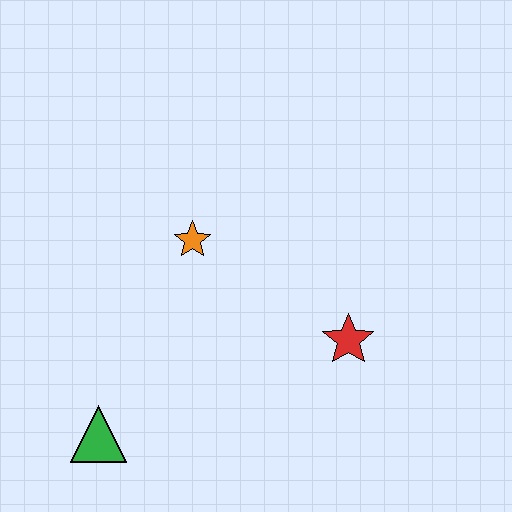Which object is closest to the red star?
The orange star is closest to the red star.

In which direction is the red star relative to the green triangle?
The red star is to the right of the green triangle.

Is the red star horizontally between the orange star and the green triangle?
No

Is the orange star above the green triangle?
Yes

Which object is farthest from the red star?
The green triangle is farthest from the red star.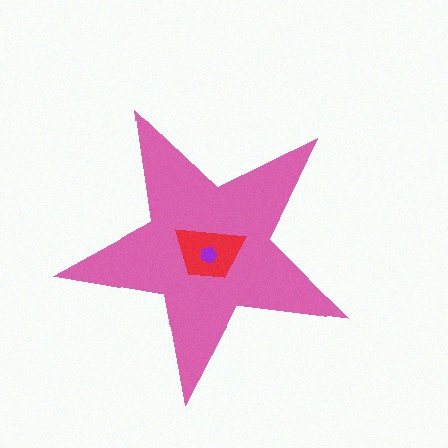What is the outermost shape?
The pink star.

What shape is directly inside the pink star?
The red trapezoid.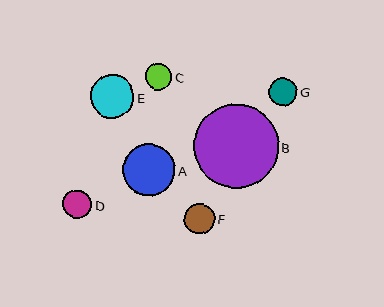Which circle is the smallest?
Circle C is the smallest with a size of approximately 26 pixels.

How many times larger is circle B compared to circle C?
Circle B is approximately 3.2 times the size of circle C.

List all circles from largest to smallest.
From largest to smallest: B, A, E, F, D, G, C.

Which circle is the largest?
Circle B is the largest with a size of approximately 85 pixels.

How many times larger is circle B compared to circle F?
Circle B is approximately 2.8 times the size of circle F.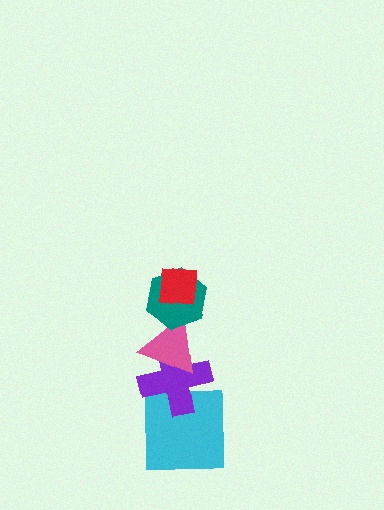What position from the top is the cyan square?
The cyan square is 5th from the top.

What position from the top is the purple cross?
The purple cross is 4th from the top.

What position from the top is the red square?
The red square is 1st from the top.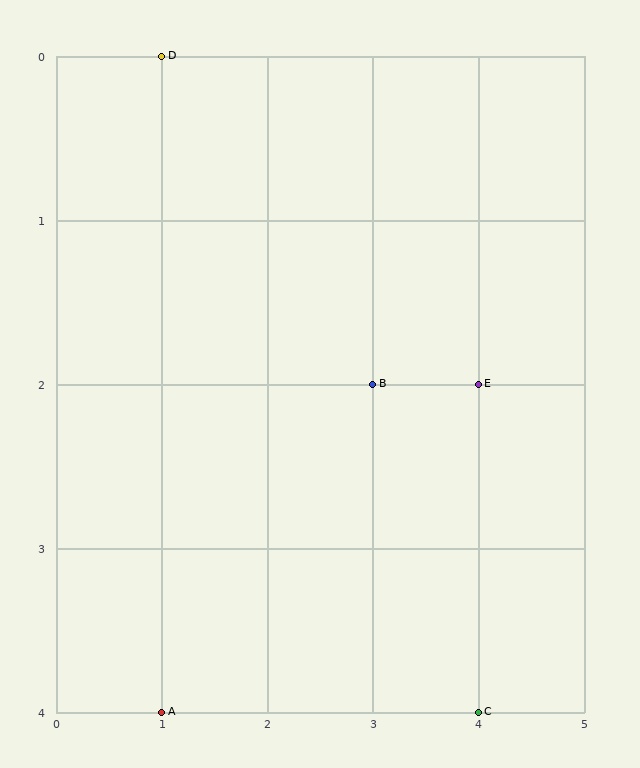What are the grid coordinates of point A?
Point A is at grid coordinates (1, 4).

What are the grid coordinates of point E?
Point E is at grid coordinates (4, 2).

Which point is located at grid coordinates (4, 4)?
Point C is at (4, 4).